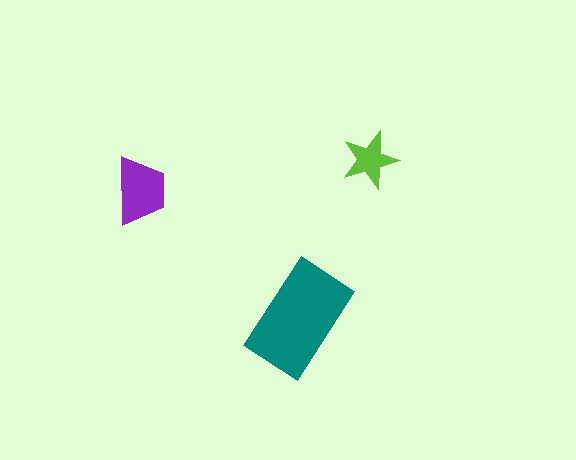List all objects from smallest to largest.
The lime star, the purple trapezoid, the teal rectangle.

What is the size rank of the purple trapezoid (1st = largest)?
2nd.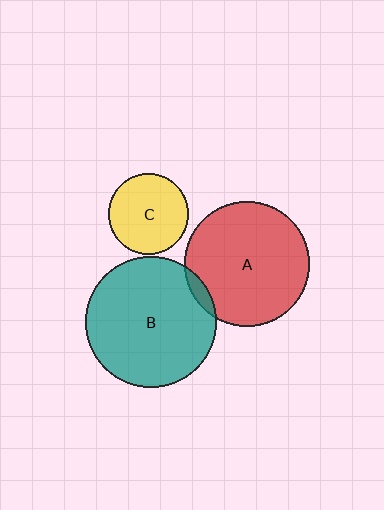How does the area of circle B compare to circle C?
Approximately 2.7 times.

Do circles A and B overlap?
Yes.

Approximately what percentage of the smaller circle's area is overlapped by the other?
Approximately 5%.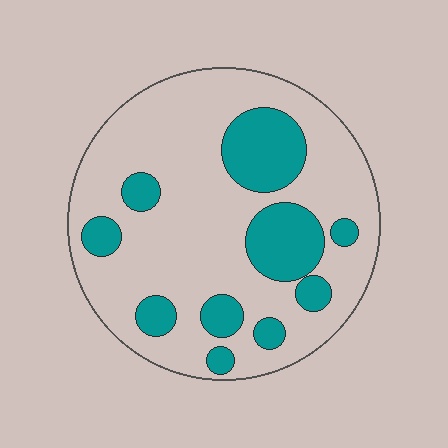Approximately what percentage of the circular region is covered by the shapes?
Approximately 25%.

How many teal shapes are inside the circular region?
10.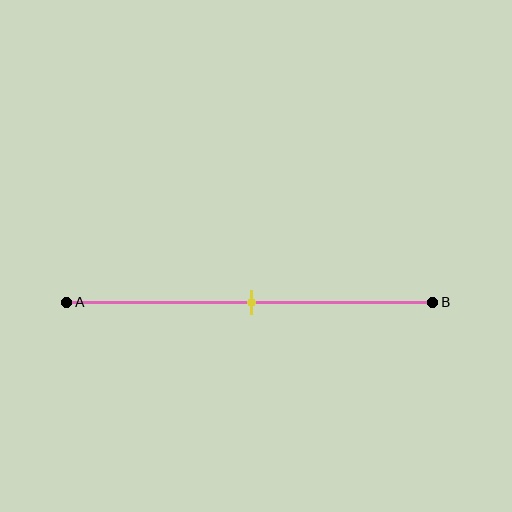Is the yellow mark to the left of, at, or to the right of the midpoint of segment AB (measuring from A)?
The yellow mark is approximately at the midpoint of segment AB.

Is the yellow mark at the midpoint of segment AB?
Yes, the mark is approximately at the midpoint.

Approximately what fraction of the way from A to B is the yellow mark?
The yellow mark is approximately 50% of the way from A to B.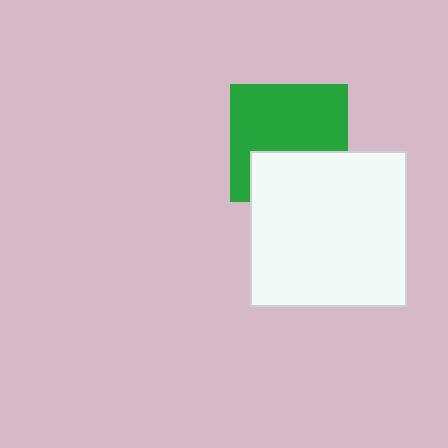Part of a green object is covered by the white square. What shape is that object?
It is a square.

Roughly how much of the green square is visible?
About half of it is visible (roughly 65%).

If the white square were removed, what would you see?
You would see the complete green square.